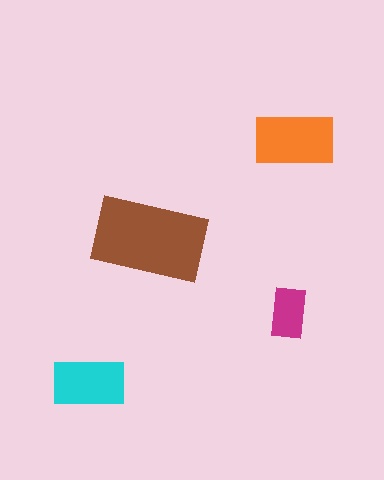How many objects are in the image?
There are 4 objects in the image.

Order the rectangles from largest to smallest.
the brown one, the orange one, the cyan one, the magenta one.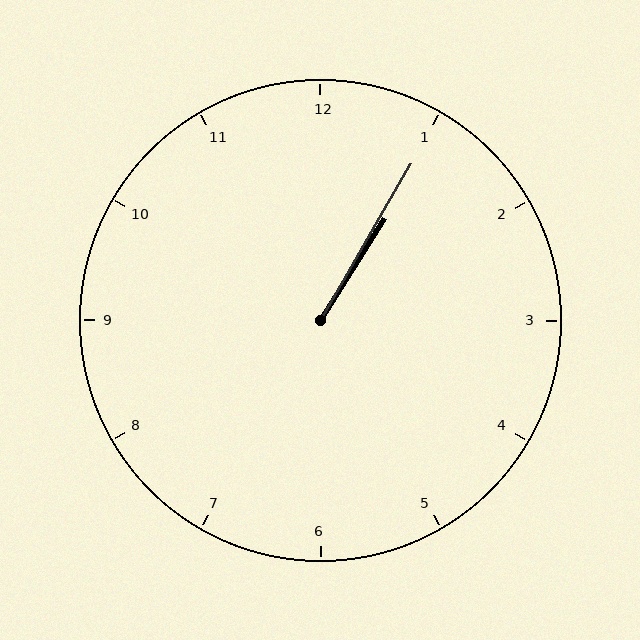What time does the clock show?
1:05.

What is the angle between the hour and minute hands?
Approximately 2 degrees.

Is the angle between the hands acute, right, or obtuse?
It is acute.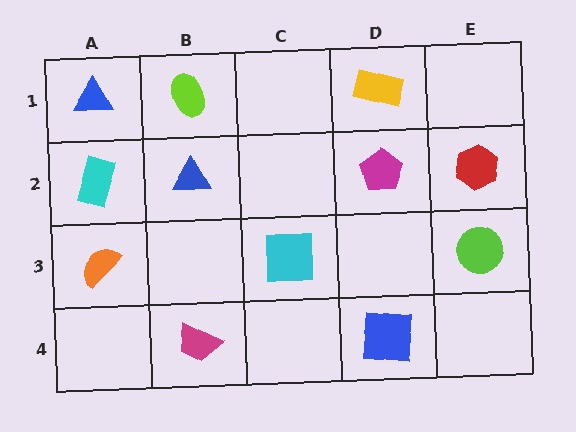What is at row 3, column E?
A lime circle.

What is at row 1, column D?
A yellow rectangle.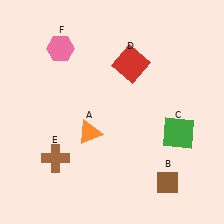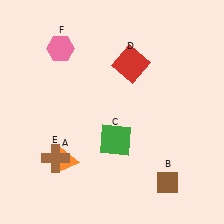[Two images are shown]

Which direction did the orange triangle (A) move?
The orange triangle (A) moved down.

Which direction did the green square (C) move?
The green square (C) moved left.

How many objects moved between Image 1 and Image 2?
2 objects moved between the two images.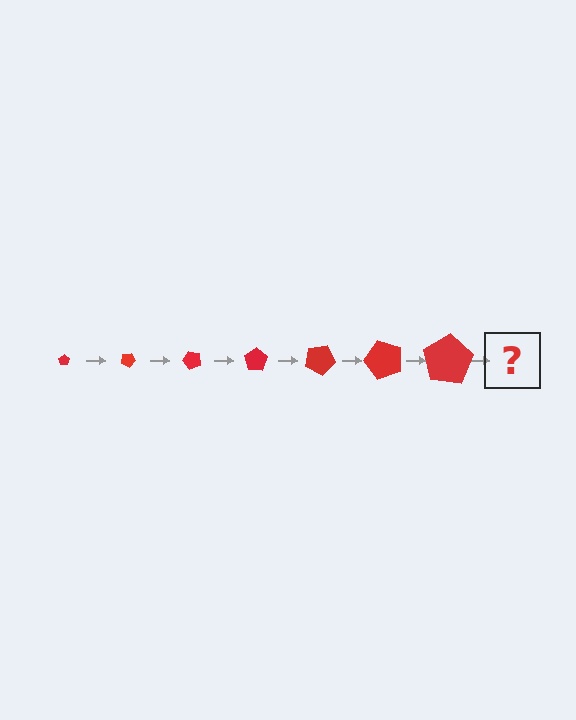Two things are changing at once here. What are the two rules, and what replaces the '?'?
The two rules are that the pentagon grows larger each step and it rotates 25 degrees each step. The '?' should be a pentagon, larger than the previous one and rotated 175 degrees from the start.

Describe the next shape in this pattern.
It should be a pentagon, larger than the previous one and rotated 175 degrees from the start.